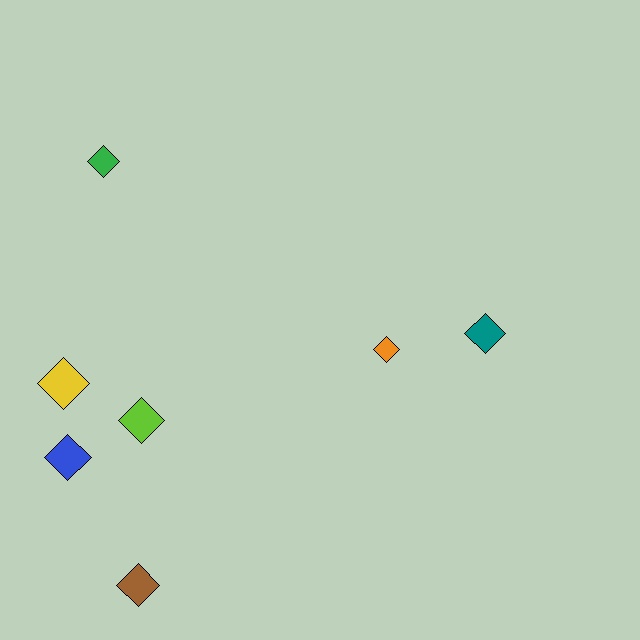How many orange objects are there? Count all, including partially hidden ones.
There is 1 orange object.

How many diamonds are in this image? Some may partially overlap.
There are 7 diamonds.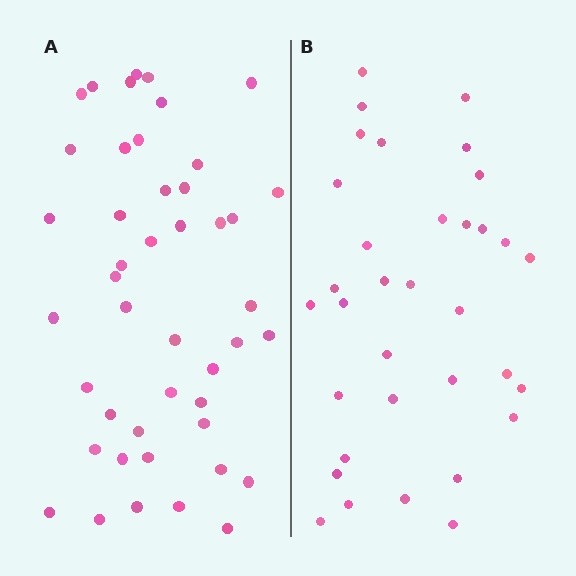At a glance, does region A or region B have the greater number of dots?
Region A (the left region) has more dots.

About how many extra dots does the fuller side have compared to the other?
Region A has roughly 12 or so more dots than region B.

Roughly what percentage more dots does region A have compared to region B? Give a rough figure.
About 30% more.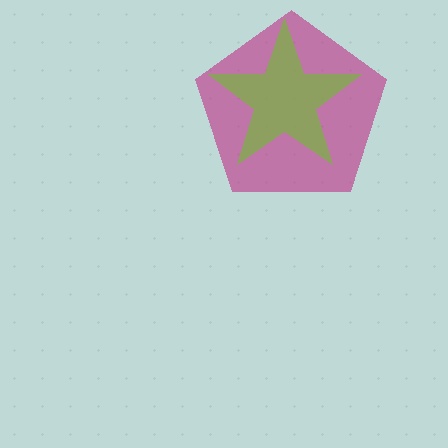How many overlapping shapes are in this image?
There are 2 overlapping shapes in the image.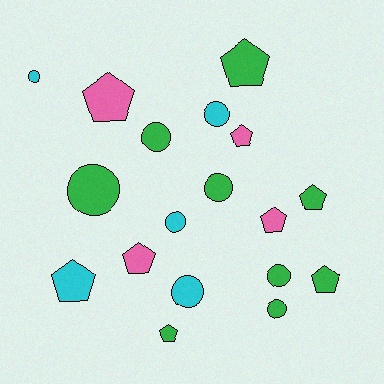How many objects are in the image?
There are 18 objects.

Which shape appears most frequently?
Pentagon, with 9 objects.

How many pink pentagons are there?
There are 4 pink pentagons.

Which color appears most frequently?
Green, with 9 objects.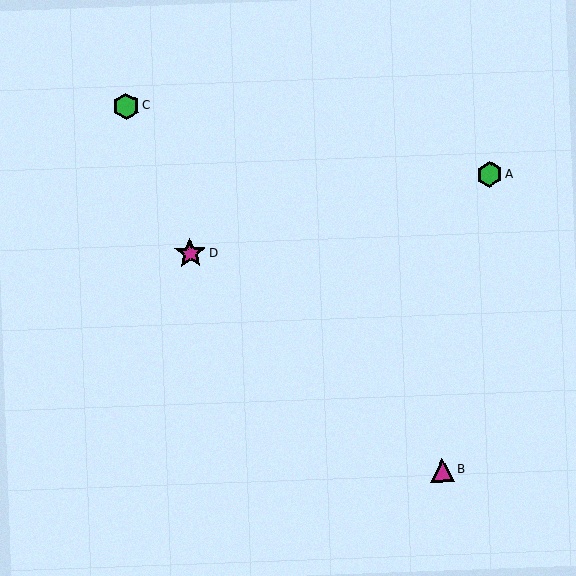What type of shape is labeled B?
Shape B is a magenta triangle.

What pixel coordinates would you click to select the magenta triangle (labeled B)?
Click at (442, 470) to select the magenta triangle B.